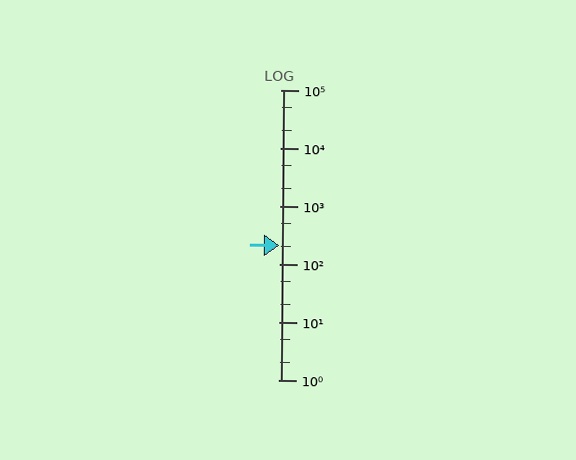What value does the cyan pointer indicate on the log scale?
The pointer indicates approximately 210.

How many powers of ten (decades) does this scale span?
The scale spans 5 decades, from 1 to 100000.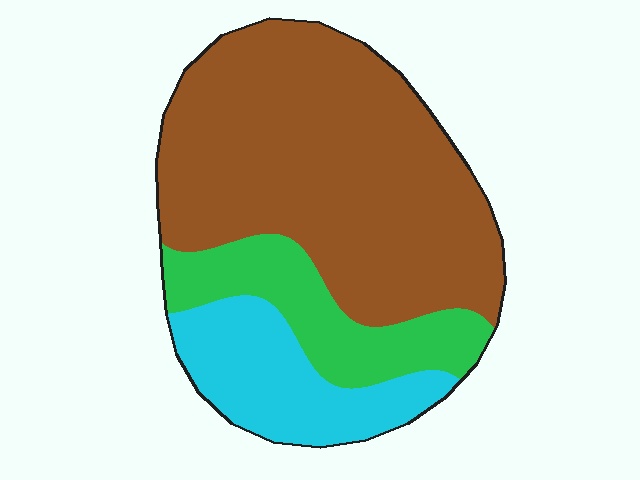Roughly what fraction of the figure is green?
Green covers roughly 20% of the figure.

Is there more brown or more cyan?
Brown.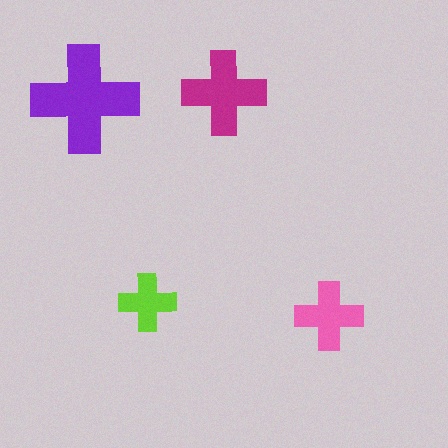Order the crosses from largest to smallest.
the purple one, the magenta one, the pink one, the lime one.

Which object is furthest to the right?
The pink cross is rightmost.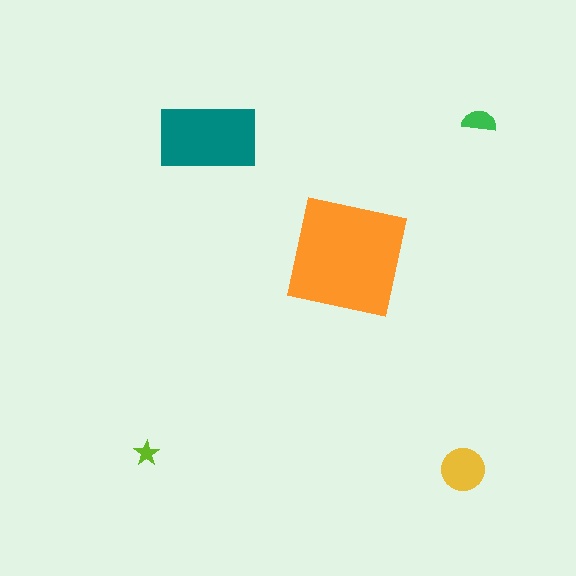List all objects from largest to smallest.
The orange square, the teal rectangle, the yellow circle, the green semicircle, the lime star.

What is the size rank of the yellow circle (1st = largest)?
3rd.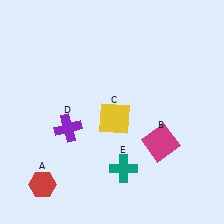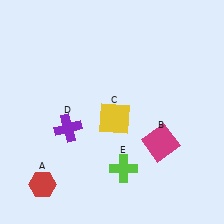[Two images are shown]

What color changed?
The cross (E) changed from teal in Image 1 to lime in Image 2.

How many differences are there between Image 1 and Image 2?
There is 1 difference between the two images.